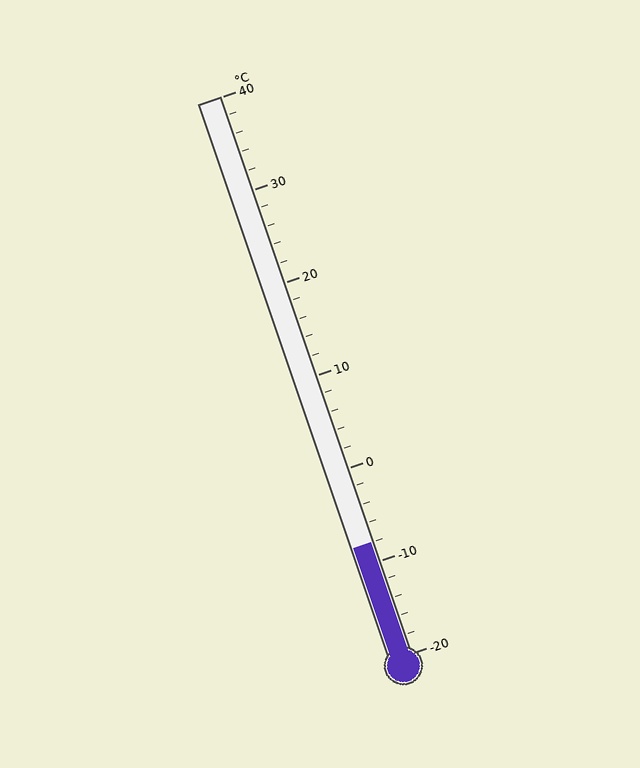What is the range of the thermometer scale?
The thermometer scale ranges from -20°C to 40°C.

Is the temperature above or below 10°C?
The temperature is below 10°C.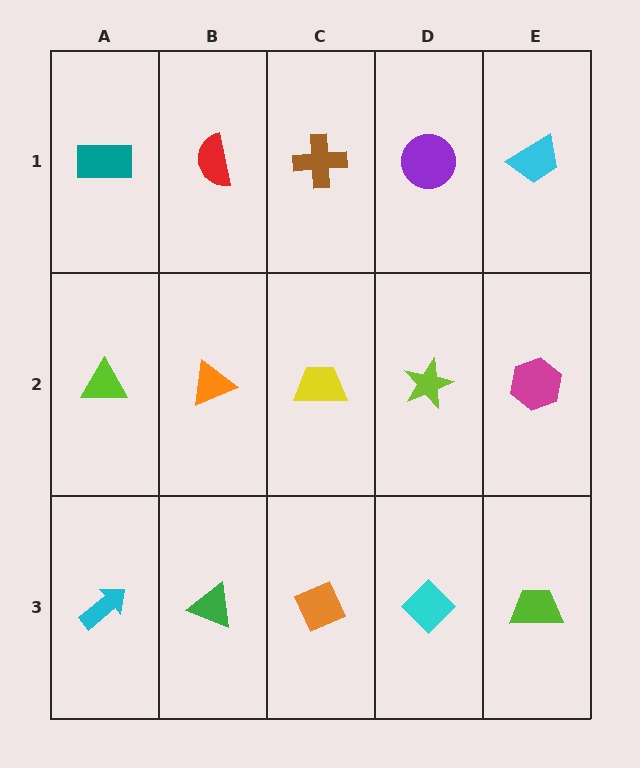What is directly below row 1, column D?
A lime star.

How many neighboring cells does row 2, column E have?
3.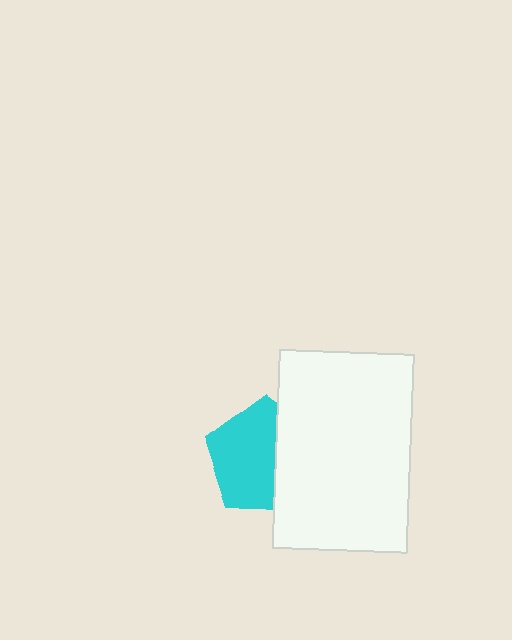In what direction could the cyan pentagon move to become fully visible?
The cyan pentagon could move left. That would shift it out from behind the white rectangle entirely.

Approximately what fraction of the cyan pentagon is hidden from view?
Roughly 38% of the cyan pentagon is hidden behind the white rectangle.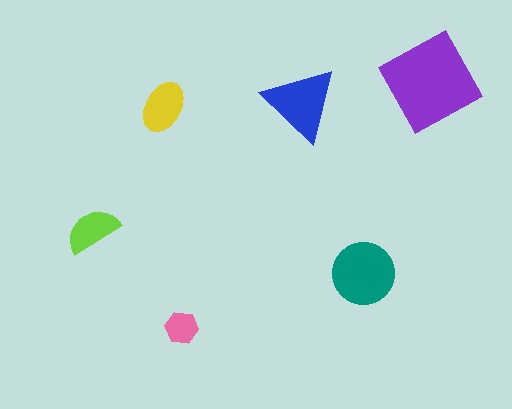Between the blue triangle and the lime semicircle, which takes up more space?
The blue triangle.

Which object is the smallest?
The pink hexagon.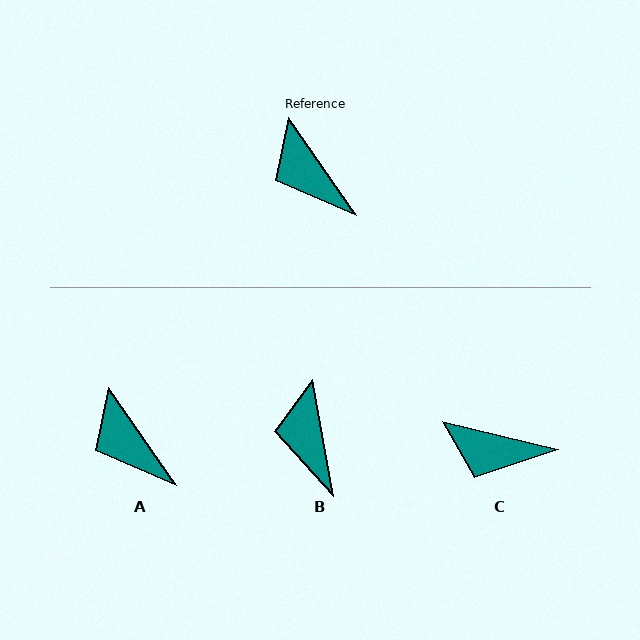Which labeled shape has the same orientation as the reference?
A.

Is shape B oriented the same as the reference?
No, it is off by about 25 degrees.